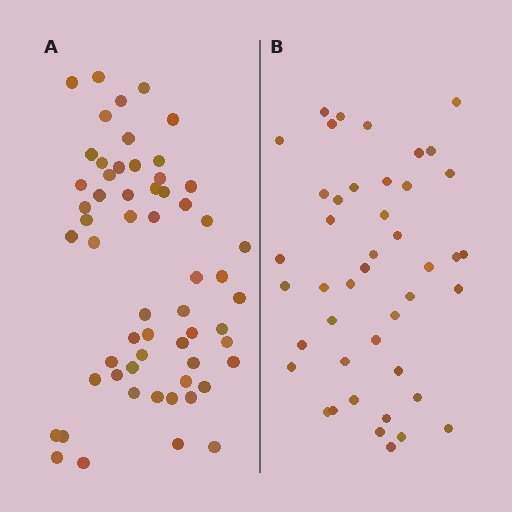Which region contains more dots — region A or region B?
Region A (the left region) has more dots.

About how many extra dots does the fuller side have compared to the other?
Region A has approximately 15 more dots than region B.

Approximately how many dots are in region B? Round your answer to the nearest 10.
About 40 dots. (The exact count is 44, which rounds to 40.)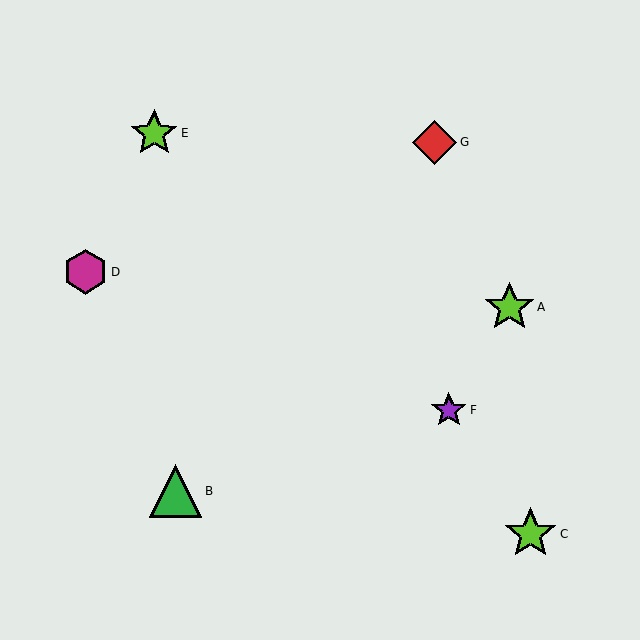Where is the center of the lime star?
The center of the lime star is at (531, 534).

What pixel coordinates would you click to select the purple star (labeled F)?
Click at (449, 410) to select the purple star F.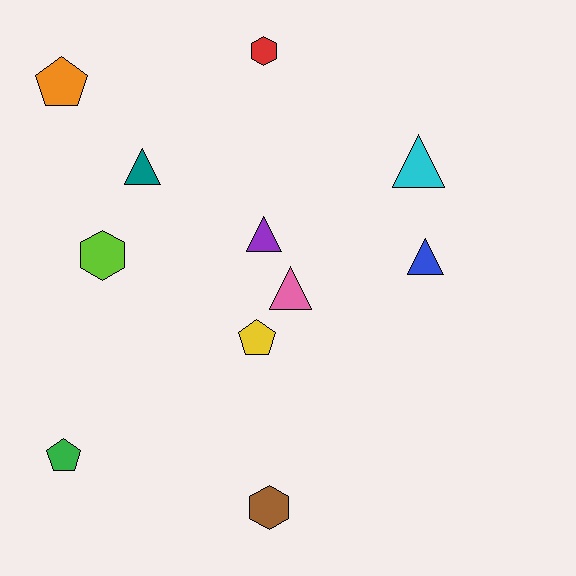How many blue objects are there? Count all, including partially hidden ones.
There is 1 blue object.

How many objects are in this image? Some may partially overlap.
There are 11 objects.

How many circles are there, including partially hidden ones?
There are no circles.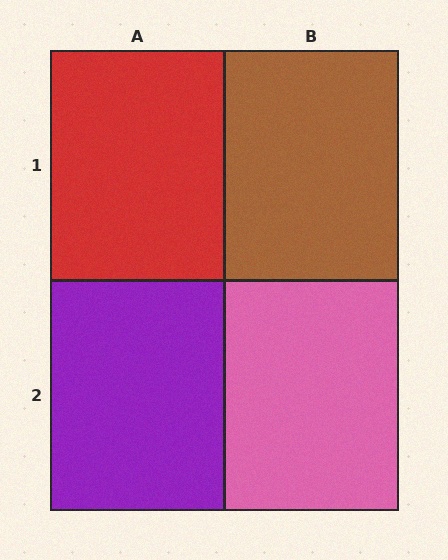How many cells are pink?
1 cell is pink.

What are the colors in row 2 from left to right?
Purple, pink.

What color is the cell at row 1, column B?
Brown.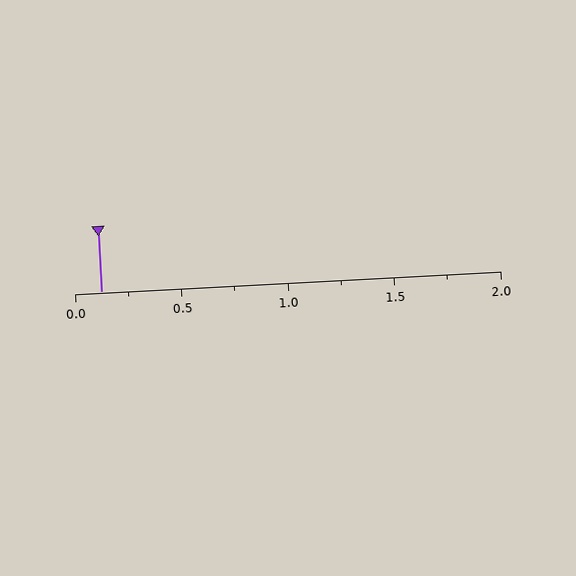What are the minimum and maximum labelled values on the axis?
The axis runs from 0.0 to 2.0.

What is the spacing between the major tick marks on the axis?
The major ticks are spaced 0.5 apart.